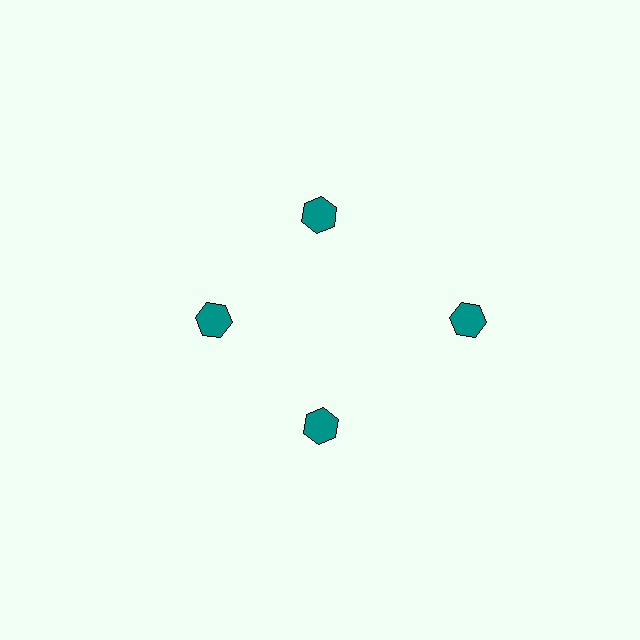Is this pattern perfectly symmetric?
No. The 4 teal hexagons are arranged in a ring, but one element near the 3 o'clock position is pushed outward from the center, breaking the 4-fold rotational symmetry.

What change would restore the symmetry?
The symmetry would be restored by moving it inward, back onto the ring so that all 4 hexagons sit at equal angles and equal distance from the center.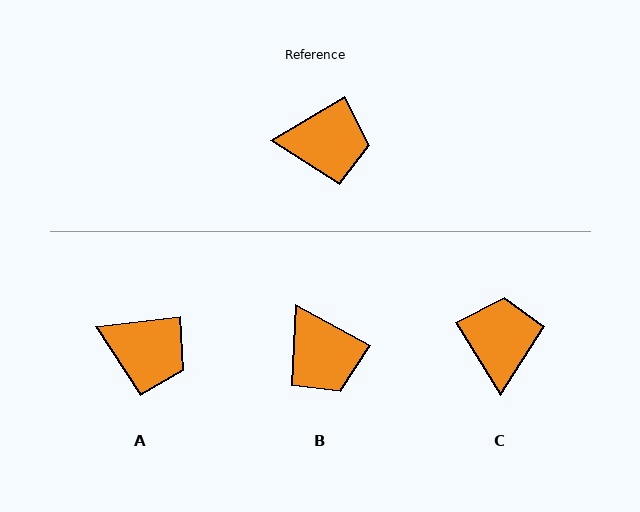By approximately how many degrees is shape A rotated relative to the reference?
Approximately 23 degrees clockwise.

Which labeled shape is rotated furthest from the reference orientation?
C, about 90 degrees away.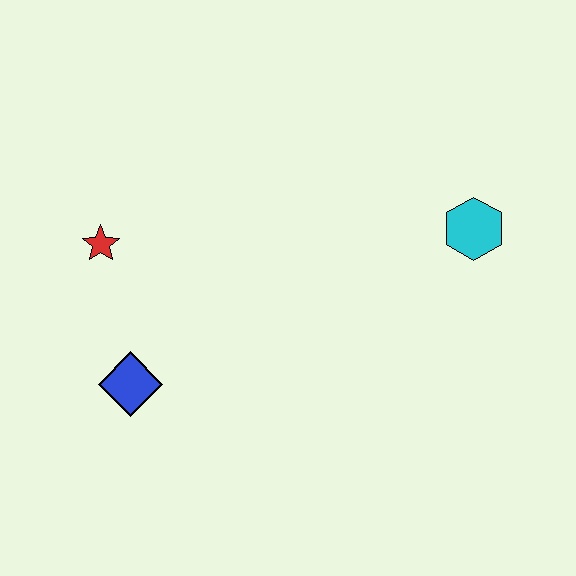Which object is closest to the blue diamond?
The red star is closest to the blue diamond.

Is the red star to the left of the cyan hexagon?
Yes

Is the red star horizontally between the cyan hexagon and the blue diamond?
No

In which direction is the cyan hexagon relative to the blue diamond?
The cyan hexagon is to the right of the blue diamond.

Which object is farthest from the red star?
The cyan hexagon is farthest from the red star.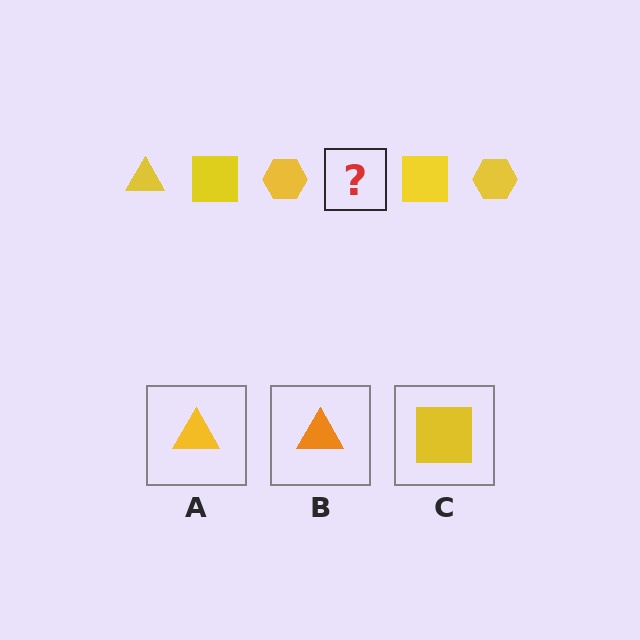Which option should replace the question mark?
Option A.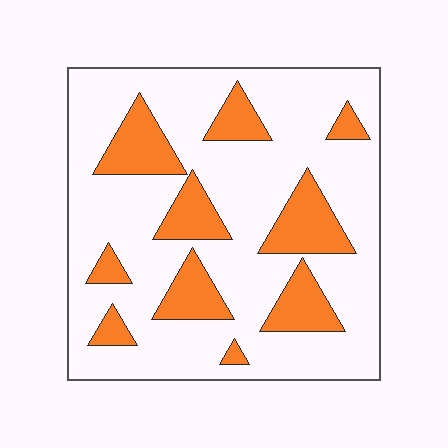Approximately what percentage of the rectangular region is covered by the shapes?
Approximately 25%.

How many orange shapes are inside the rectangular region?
10.